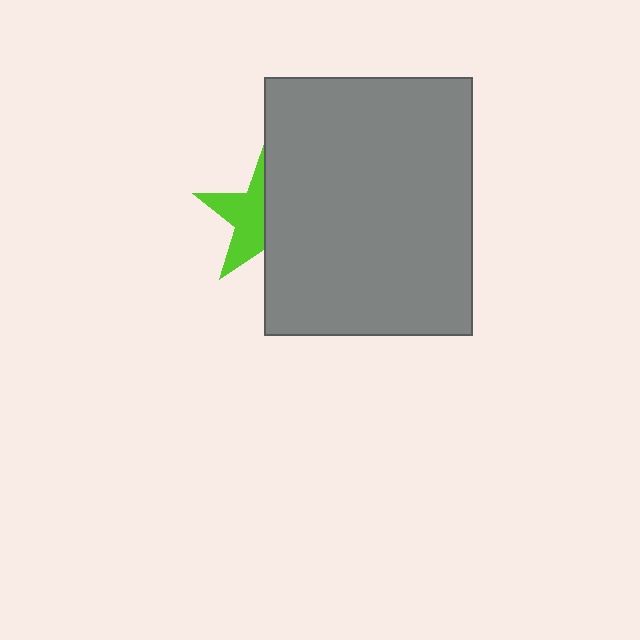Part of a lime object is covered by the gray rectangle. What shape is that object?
It is a star.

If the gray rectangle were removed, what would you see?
You would see the complete lime star.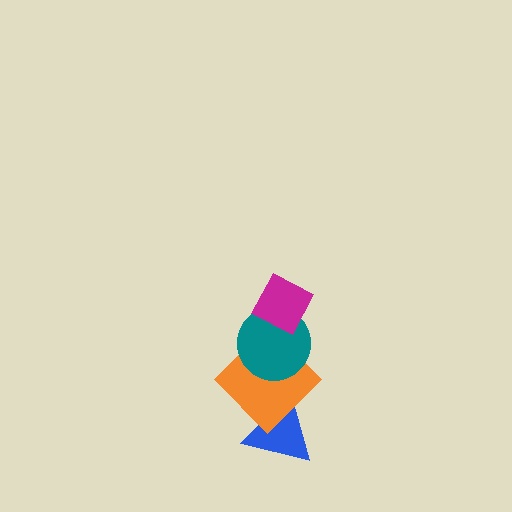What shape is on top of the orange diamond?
The teal circle is on top of the orange diamond.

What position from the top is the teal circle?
The teal circle is 2nd from the top.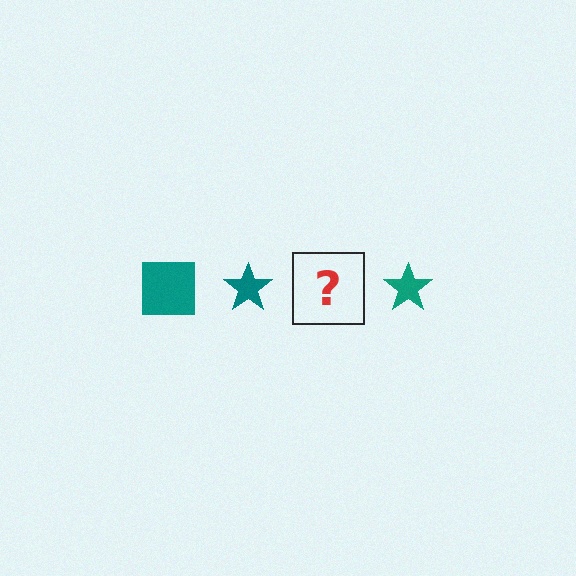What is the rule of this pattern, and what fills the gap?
The rule is that the pattern cycles through square, star shapes in teal. The gap should be filled with a teal square.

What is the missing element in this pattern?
The missing element is a teal square.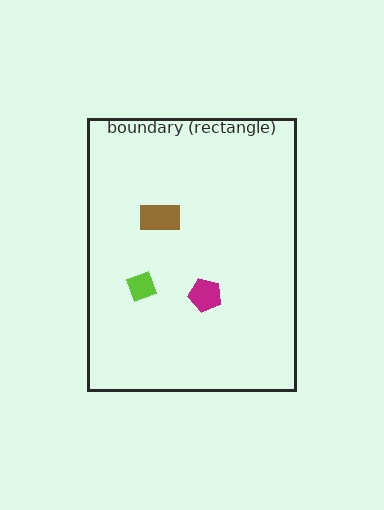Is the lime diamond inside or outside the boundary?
Inside.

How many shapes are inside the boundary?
3 inside, 0 outside.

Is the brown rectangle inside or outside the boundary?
Inside.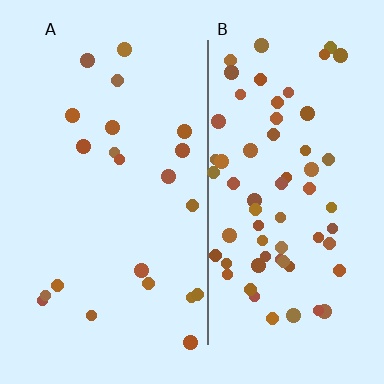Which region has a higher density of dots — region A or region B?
B (the right).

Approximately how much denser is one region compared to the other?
Approximately 3.0× — region B over region A.